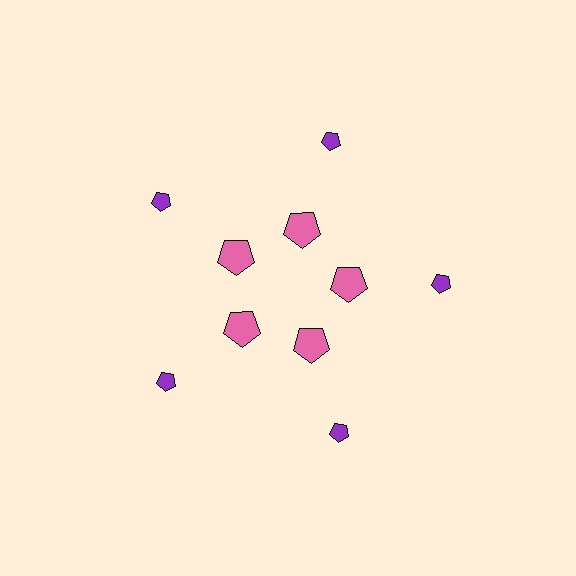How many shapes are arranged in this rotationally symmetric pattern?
There are 10 shapes, arranged in 5 groups of 2.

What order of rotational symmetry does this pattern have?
This pattern has 5-fold rotational symmetry.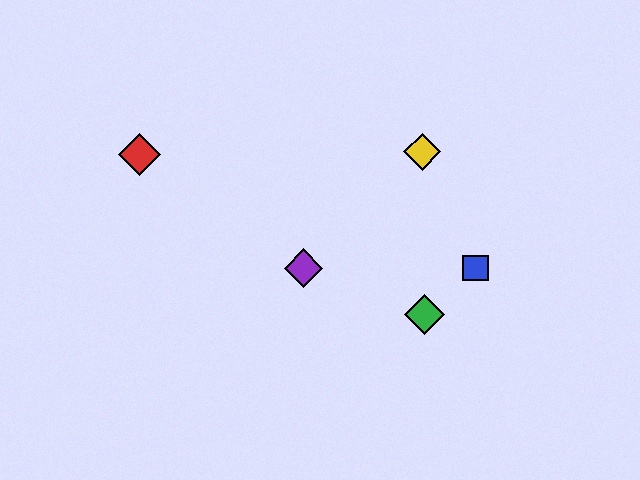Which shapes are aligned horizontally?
The blue square, the purple diamond are aligned horizontally.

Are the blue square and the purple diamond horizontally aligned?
Yes, both are at y≈268.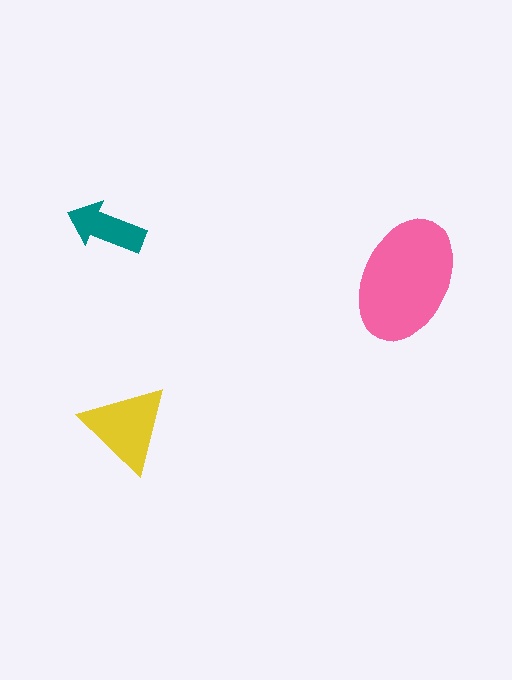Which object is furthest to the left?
The teal arrow is leftmost.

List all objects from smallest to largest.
The teal arrow, the yellow triangle, the pink ellipse.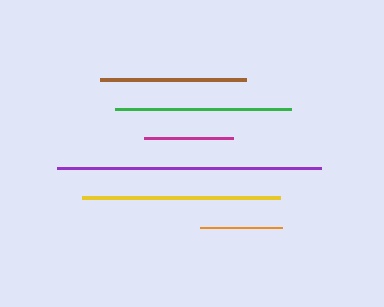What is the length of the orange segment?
The orange segment is approximately 82 pixels long.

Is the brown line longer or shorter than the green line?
The green line is longer than the brown line.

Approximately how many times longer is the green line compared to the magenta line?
The green line is approximately 2.0 times the length of the magenta line.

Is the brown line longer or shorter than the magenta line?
The brown line is longer than the magenta line.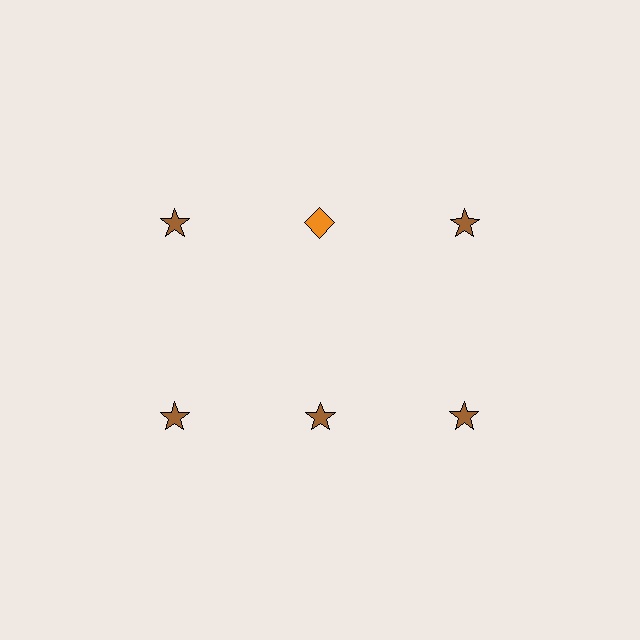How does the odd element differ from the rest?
It differs in both color (orange instead of brown) and shape (diamond instead of star).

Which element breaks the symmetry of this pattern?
The orange diamond in the top row, second from left column breaks the symmetry. All other shapes are brown stars.